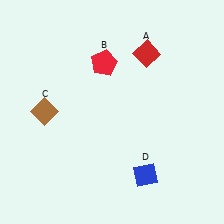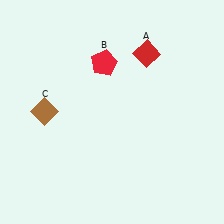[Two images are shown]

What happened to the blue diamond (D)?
The blue diamond (D) was removed in Image 2. It was in the bottom-right area of Image 1.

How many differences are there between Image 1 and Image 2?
There is 1 difference between the two images.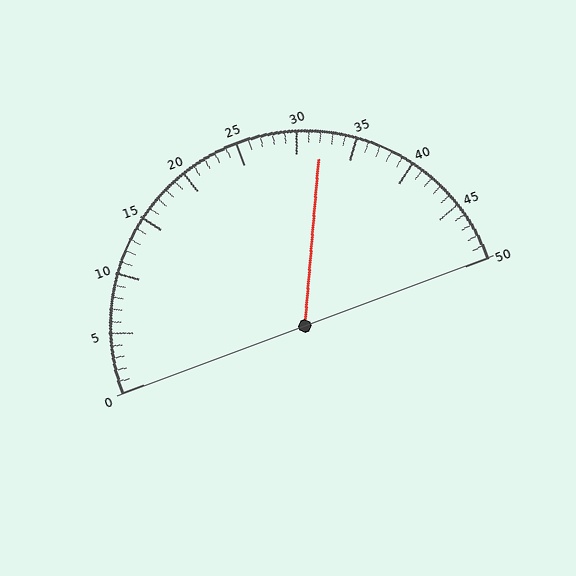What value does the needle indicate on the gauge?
The needle indicates approximately 32.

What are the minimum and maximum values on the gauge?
The gauge ranges from 0 to 50.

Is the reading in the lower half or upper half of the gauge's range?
The reading is in the upper half of the range (0 to 50).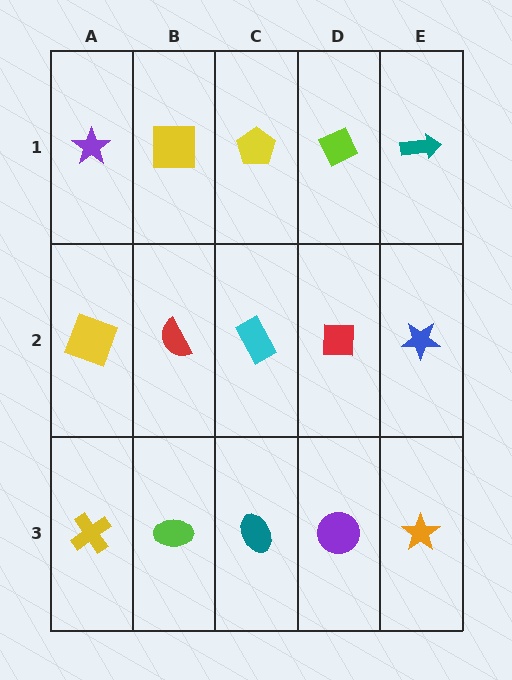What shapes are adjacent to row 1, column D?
A red square (row 2, column D), a yellow pentagon (row 1, column C), a teal arrow (row 1, column E).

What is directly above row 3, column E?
A blue star.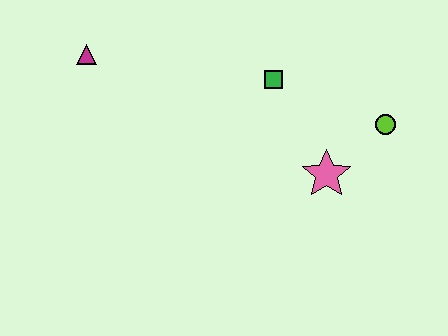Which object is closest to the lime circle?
The pink star is closest to the lime circle.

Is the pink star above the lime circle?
No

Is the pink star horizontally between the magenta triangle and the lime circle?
Yes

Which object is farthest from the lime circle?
The magenta triangle is farthest from the lime circle.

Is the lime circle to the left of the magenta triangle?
No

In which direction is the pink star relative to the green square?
The pink star is below the green square.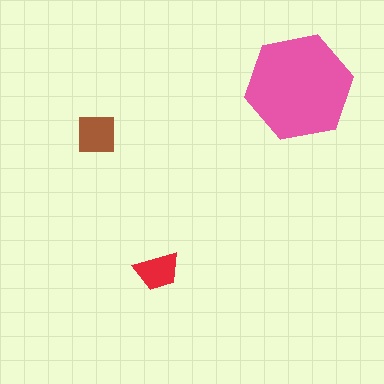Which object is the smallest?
The red trapezoid.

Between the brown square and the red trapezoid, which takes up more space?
The brown square.